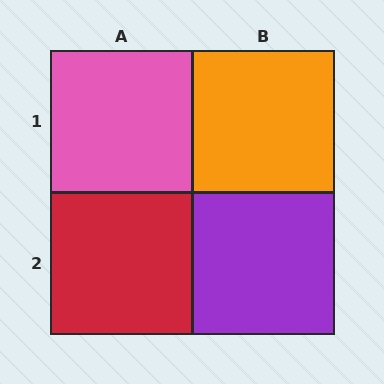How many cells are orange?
1 cell is orange.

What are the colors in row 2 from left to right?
Red, purple.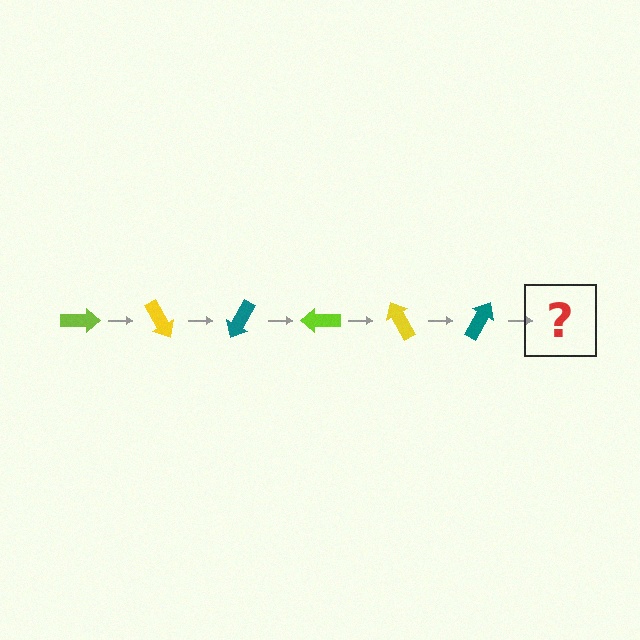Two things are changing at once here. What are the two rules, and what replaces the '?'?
The two rules are that it rotates 60 degrees each step and the color cycles through lime, yellow, and teal. The '?' should be a lime arrow, rotated 360 degrees from the start.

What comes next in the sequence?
The next element should be a lime arrow, rotated 360 degrees from the start.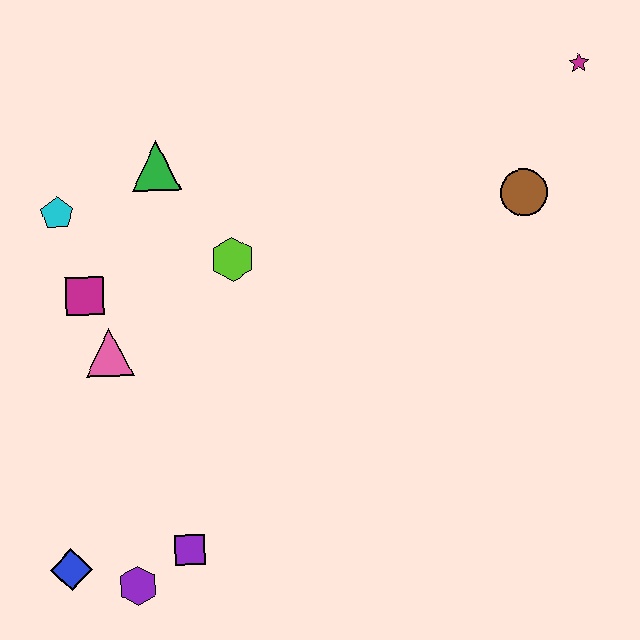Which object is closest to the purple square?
The purple hexagon is closest to the purple square.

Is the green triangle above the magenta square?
Yes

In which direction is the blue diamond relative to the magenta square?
The blue diamond is below the magenta square.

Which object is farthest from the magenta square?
The magenta star is farthest from the magenta square.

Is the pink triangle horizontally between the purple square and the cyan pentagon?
Yes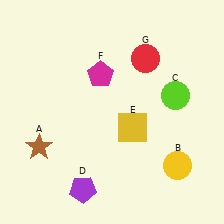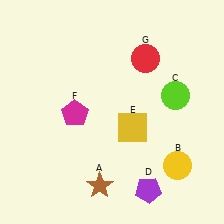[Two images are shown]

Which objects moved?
The objects that moved are: the brown star (A), the purple pentagon (D), the magenta pentagon (F).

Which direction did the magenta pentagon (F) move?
The magenta pentagon (F) moved down.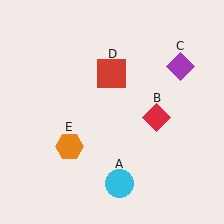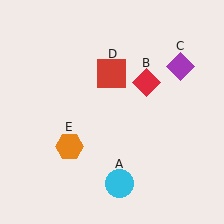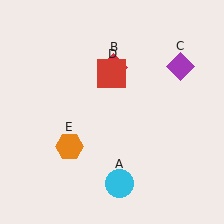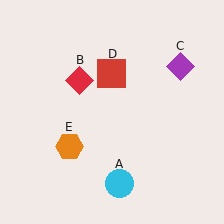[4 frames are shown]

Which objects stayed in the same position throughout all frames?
Cyan circle (object A) and purple diamond (object C) and red square (object D) and orange hexagon (object E) remained stationary.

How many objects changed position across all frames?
1 object changed position: red diamond (object B).